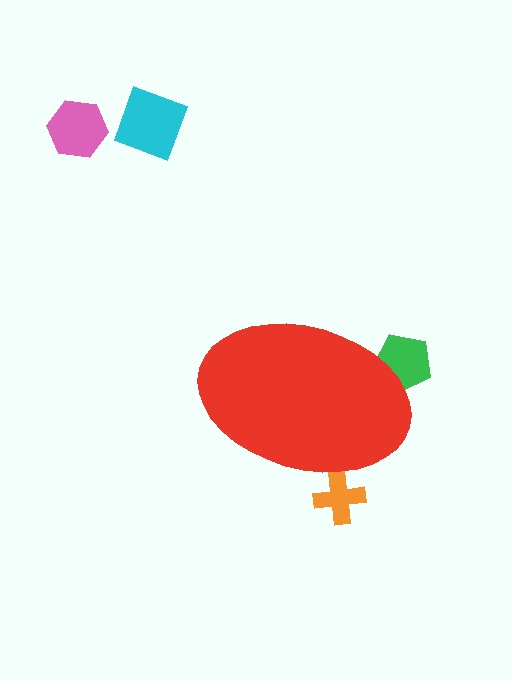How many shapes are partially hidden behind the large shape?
2 shapes are partially hidden.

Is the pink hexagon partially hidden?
No, the pink hexagon is fully visible.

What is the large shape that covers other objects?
A red ellipse.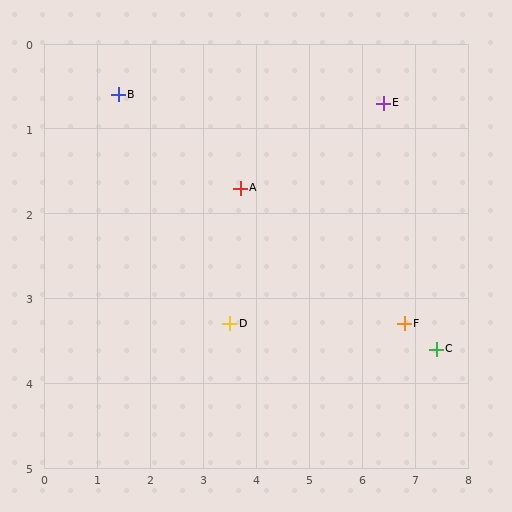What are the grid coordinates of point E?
Point E is at approximately (6.4, 0.7).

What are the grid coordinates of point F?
Point F is at approximately (6.8, 3.3).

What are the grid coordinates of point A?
Point A is at approximately (3.7, 1.7).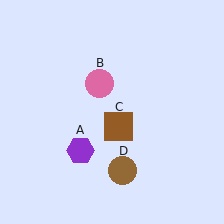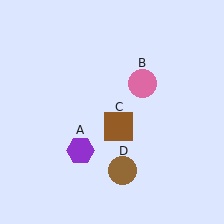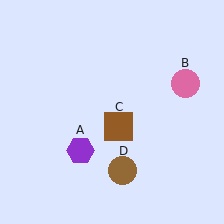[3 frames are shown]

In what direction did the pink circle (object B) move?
The pink circle (object B) moved right.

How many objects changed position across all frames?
1 object changed position: pink circle (object B).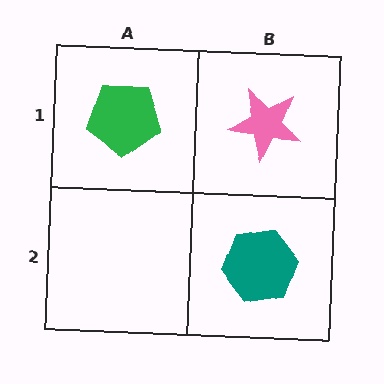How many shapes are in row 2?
1 shape.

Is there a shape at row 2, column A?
No, that cell is empty.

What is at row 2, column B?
A teal hexagon.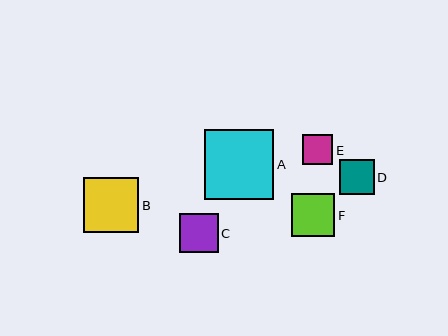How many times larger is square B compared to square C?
Square B is approximately 1.4 times the size of square C.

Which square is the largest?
Square A is the largest with a size of approximately 70 pixels.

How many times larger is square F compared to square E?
Square F is approximately 1.4 times the size of square E.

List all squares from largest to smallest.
From largest to smallest: A, B, F, C, D, E.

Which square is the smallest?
Square E is the smallest with a size of approximately 30 pixels.